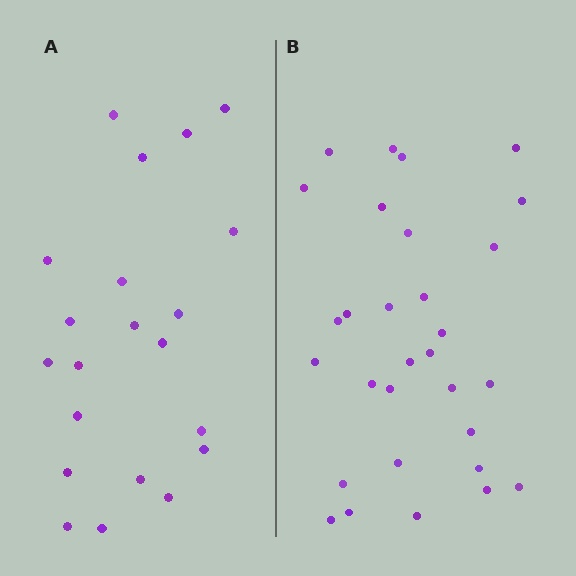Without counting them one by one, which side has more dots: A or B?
Region B (the right region) has more dots.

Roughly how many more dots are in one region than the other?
Region B has roughly 8 or so more dots than region A.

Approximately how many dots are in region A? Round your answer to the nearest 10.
About 20 dots. (The exact count is 21, which rounds to 20.)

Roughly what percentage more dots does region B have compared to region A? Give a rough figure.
About 45% more.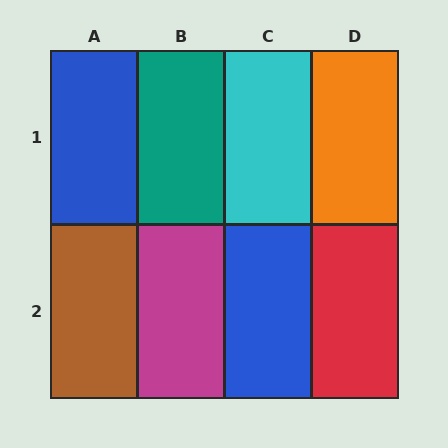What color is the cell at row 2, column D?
Red.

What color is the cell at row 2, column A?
Brown.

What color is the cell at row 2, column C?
Blue.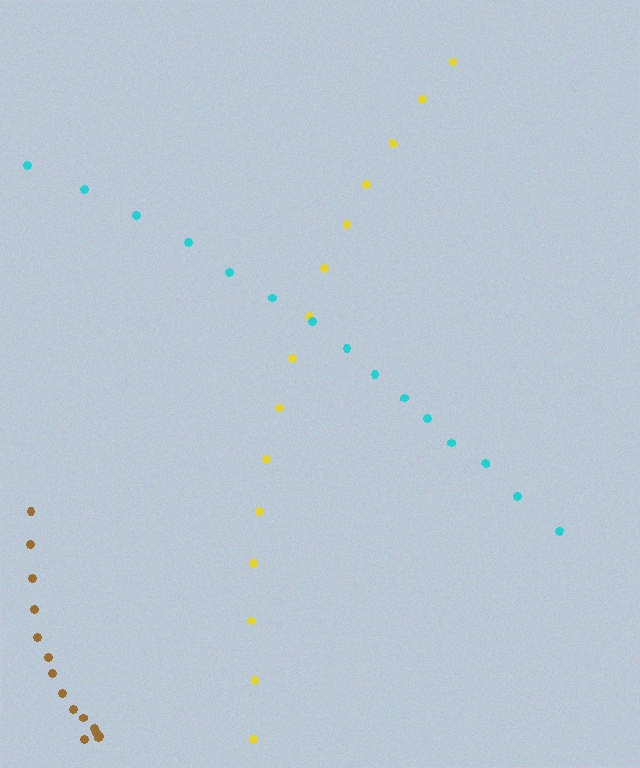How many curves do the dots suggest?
There are 3 distinct paths.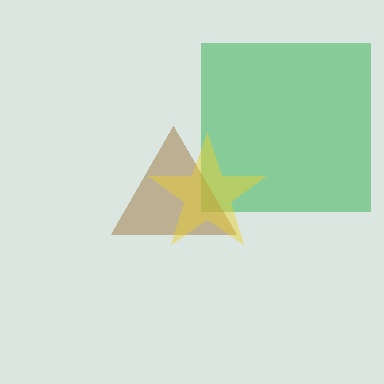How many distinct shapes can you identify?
There are 3 distinct shapes: a green square, a brown triangle, a yellow star.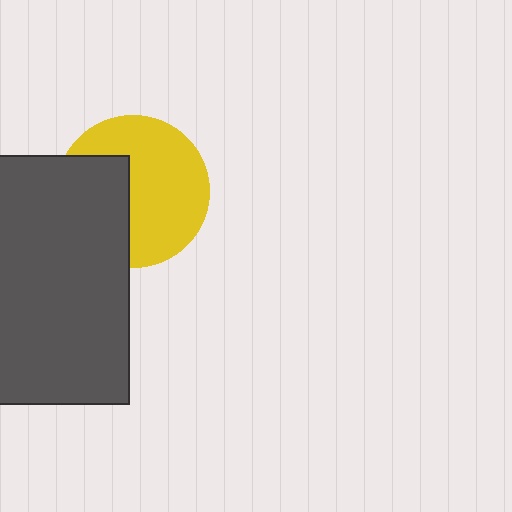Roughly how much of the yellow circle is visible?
About half of it is visible (roughly 63%).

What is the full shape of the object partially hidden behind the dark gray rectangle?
The partially hidden object is a yellow circle.